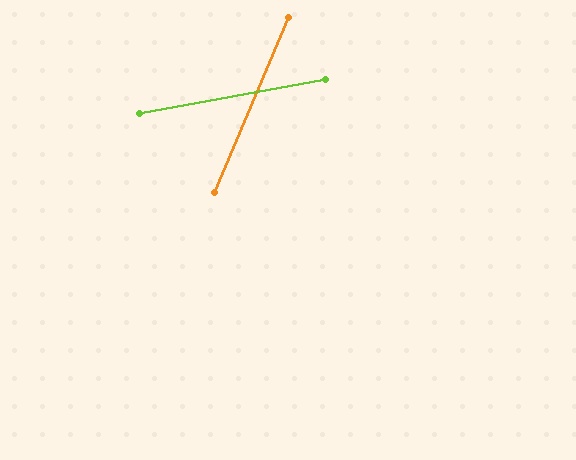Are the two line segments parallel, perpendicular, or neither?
Neither parallel nor perpendicular — they differ by about 56°.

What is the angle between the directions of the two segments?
Approximately 56 degrees.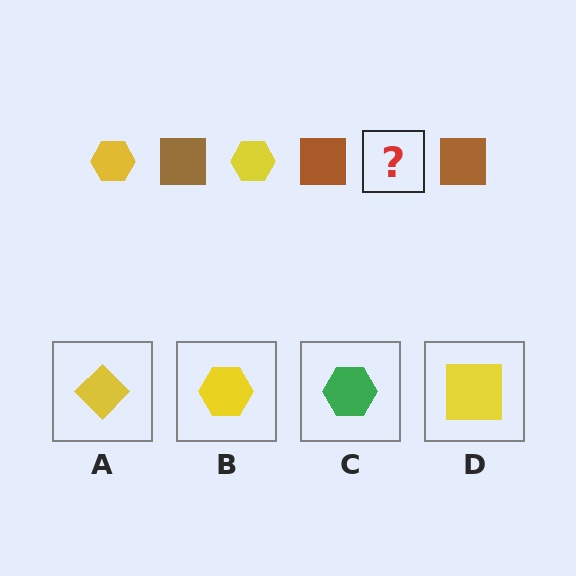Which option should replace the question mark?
Option B.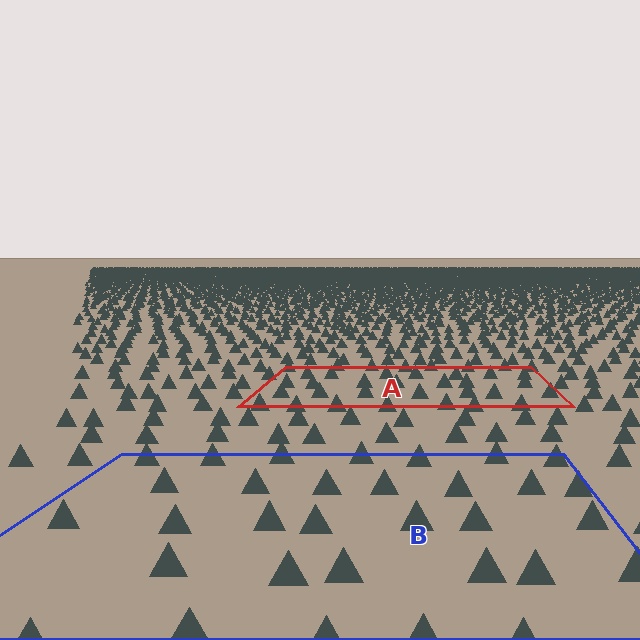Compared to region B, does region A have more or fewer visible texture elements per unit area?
Region A has more texture elements per unit area — they are packed more densely because it is farther away.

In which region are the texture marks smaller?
The texture marks are smaller in region A, because it is farther away.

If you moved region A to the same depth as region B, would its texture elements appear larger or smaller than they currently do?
They would appear larger. At a closer depth, the same texture elements are projected at a bigger on-screen size.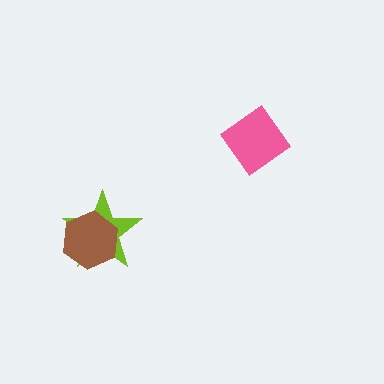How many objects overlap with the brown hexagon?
1 object overlaps with the brown hexagon.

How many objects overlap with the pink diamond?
0 objects overlap with the pink diamond.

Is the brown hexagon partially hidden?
No, no other shape covers it.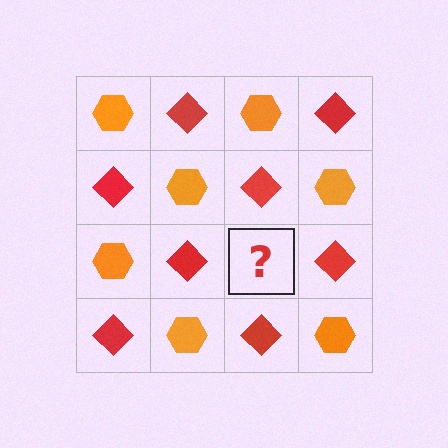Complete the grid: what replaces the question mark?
The question mark should be replaced with an orange hexagon.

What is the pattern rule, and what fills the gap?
The rule is that it alternates orange hexagon and red diamond in a checkerboard pattern. The gap should be filled with an orange hexagon.